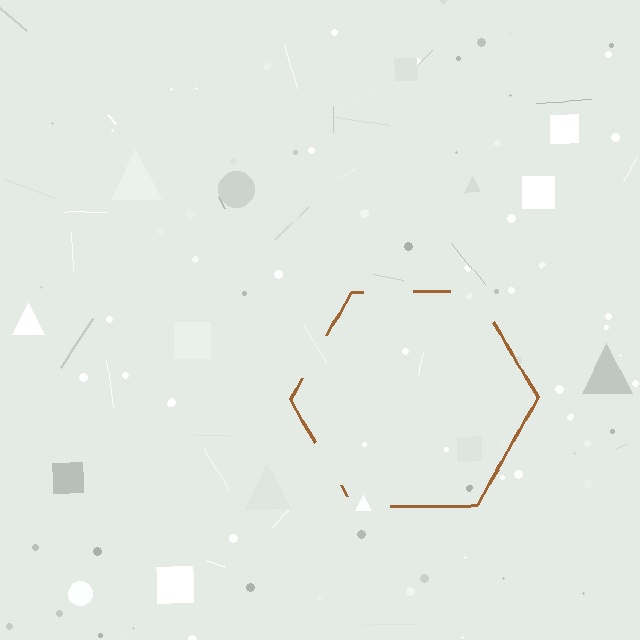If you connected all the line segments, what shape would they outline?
They would outline a hexagon.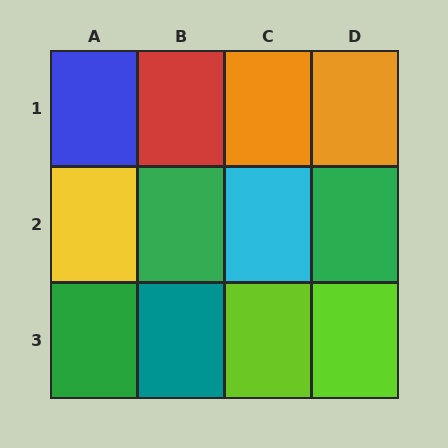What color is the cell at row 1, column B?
Red.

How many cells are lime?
2 cells are lime.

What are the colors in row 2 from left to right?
Yellow, green, cyan, green.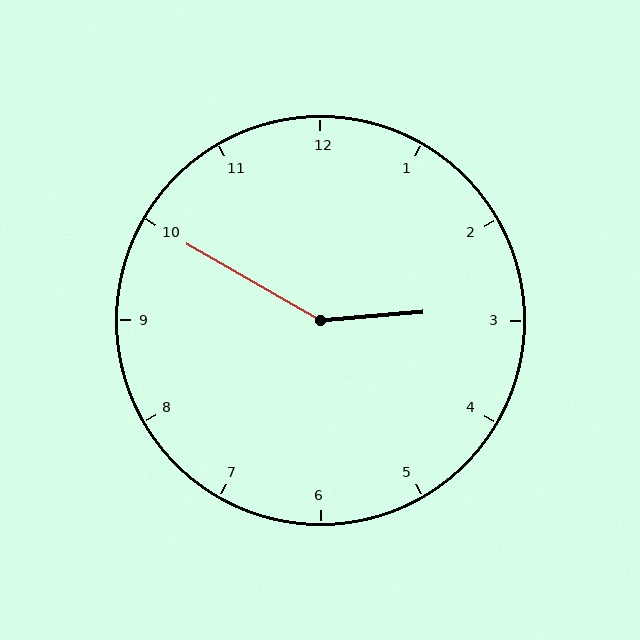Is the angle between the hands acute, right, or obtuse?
It is obtuse.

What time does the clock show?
2:50.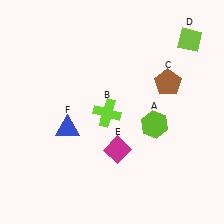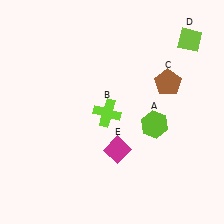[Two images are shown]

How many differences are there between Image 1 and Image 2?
There is 1 difference between the two images.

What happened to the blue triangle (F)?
The blue triangle (F) was removed in Image 2. It was in the bottom-left area of Image 1.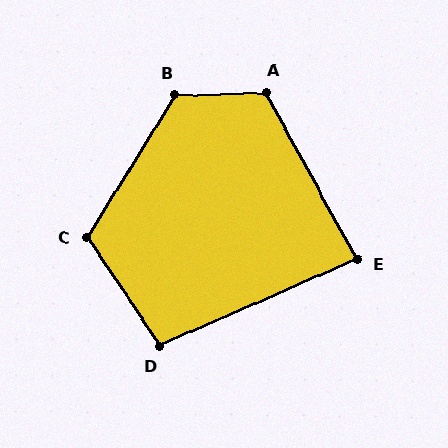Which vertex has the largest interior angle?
B, at approximately 123 degrees.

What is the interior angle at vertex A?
Approximately 117 degrees (obtuse).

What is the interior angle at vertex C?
Approximately 114 degrees (obtuse).